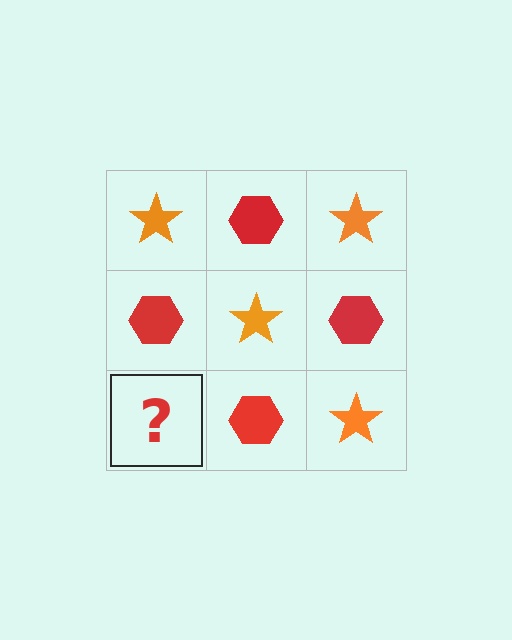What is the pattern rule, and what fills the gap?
The rule is that it alternates orange star and red hexagon in a checkerboard pattern. The gap should be filled with an orange star.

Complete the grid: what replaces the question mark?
The question mark should be replaced with an orange star.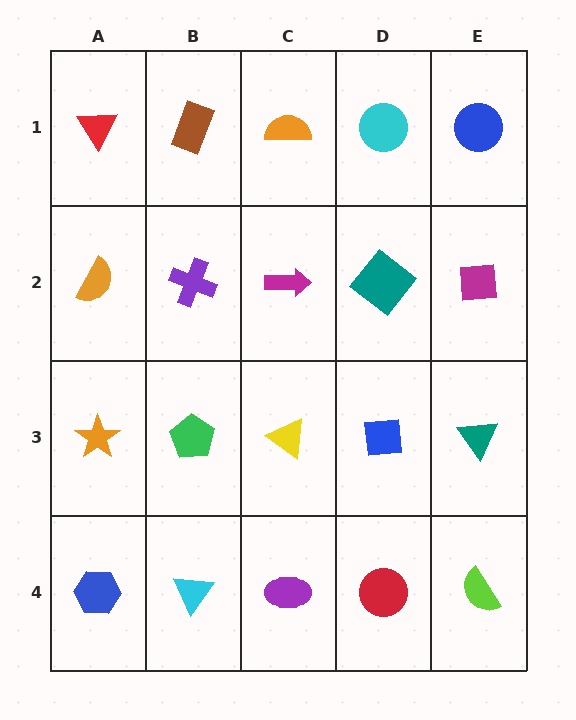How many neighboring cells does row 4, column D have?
3.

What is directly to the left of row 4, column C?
A cyan triangle.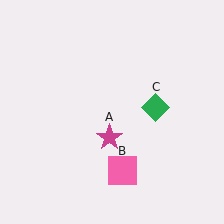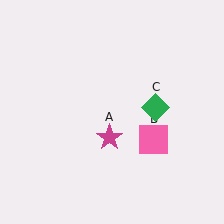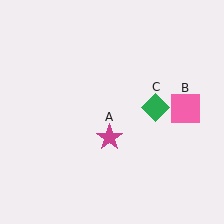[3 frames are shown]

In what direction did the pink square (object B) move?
The pink square (object B) moved up and to the right.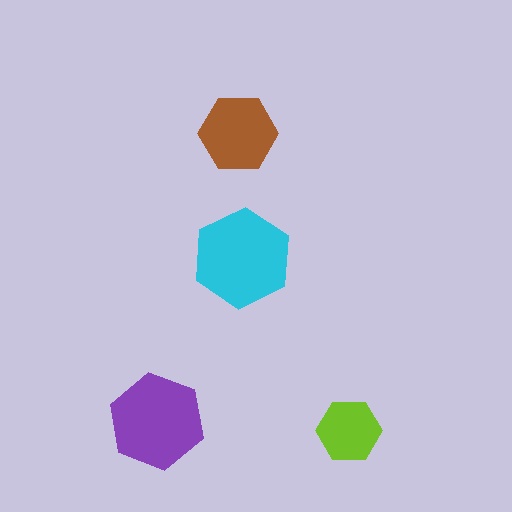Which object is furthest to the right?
The lime hexagon is rightmost.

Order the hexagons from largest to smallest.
the cyan one, the purple one, the brown one, the lime one.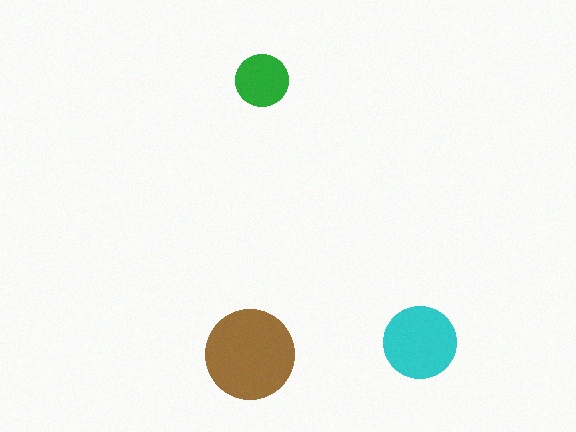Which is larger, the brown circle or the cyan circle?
The brown one.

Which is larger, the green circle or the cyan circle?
The cyan one.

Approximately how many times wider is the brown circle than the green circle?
About 1.5 times wider.